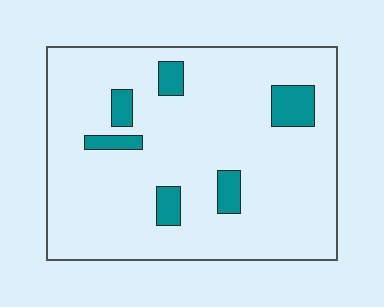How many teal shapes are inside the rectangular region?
6.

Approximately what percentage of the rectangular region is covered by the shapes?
Approximately 10%.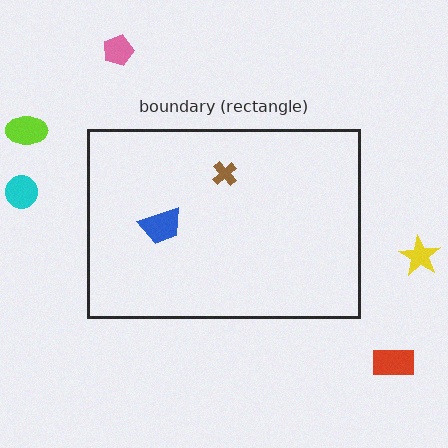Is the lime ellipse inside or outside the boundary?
Outside.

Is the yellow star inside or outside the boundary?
Outside.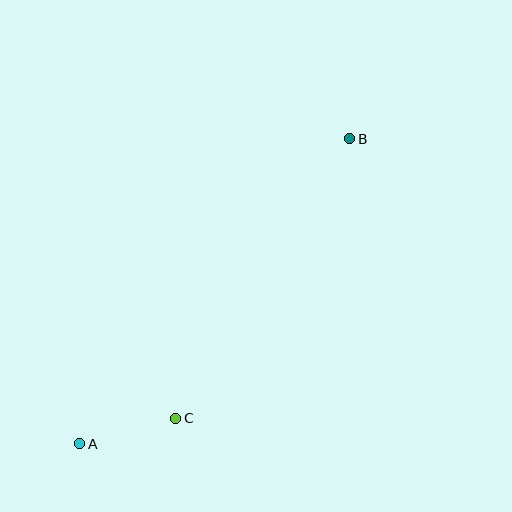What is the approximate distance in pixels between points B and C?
The distance between B and C is approximately 329 pixels.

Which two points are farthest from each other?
Points A and B are farthest from each other.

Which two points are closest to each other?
Points A and C are closest to each other.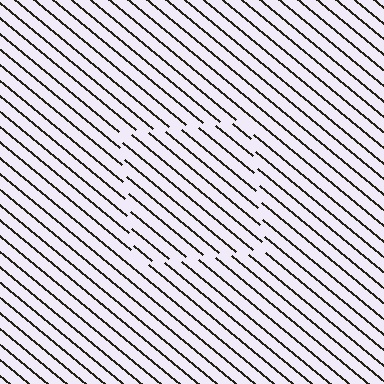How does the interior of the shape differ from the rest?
The interior of the shape contains the same grating, shifted by half a period — the contour is defined by the phase discontinuity where line-ends from the inner and outer gratings abut.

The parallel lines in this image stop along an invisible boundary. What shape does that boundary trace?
An illusory square. The interior of the shape contains the same grating, shifted by half a period — the contour is defined by the phase discontinuity where line-ends from the inner and outer gratings abut.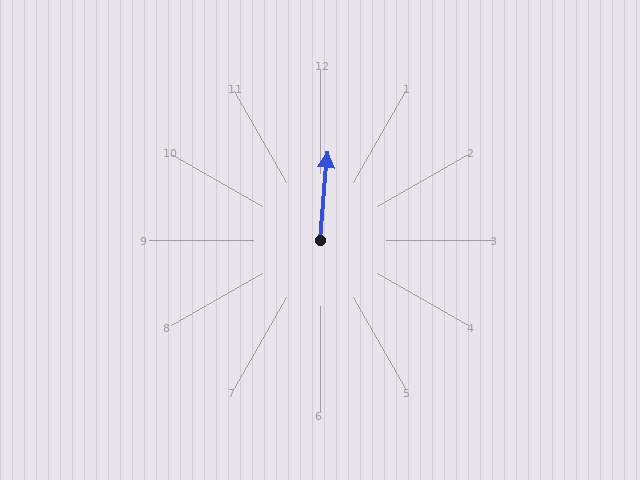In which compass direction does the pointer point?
North.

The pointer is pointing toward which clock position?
Roughly 12 o'clock.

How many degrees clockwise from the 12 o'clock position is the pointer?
Approximately 5 degrees.